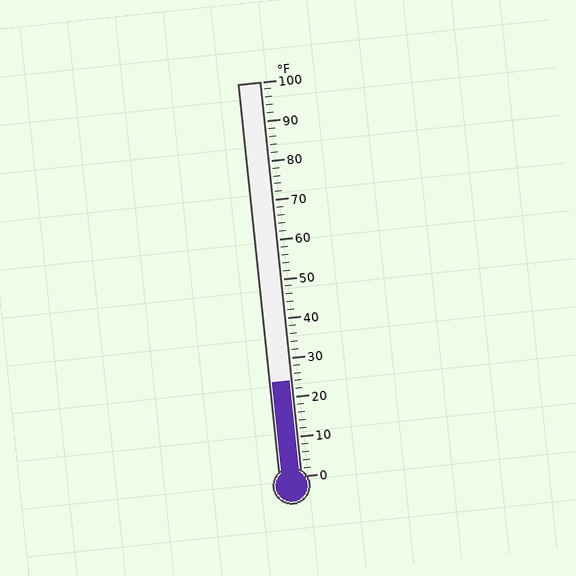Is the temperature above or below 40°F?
The temperature is below 40°F.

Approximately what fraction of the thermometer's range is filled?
The thermometer is filled to approximately 25% of its range.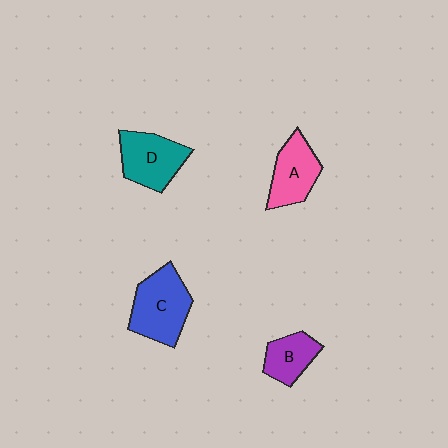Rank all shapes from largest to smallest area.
From largest to smallest: C (blue), D (teal), A (pink), B (purple).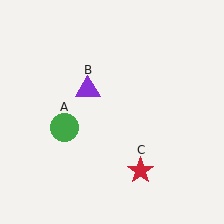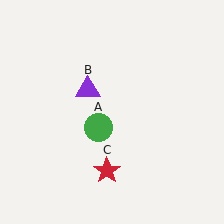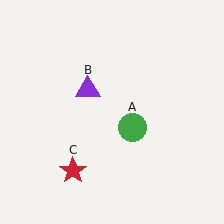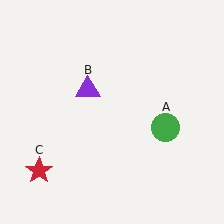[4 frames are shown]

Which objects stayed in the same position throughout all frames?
Purple triangle (object B) remained stationary.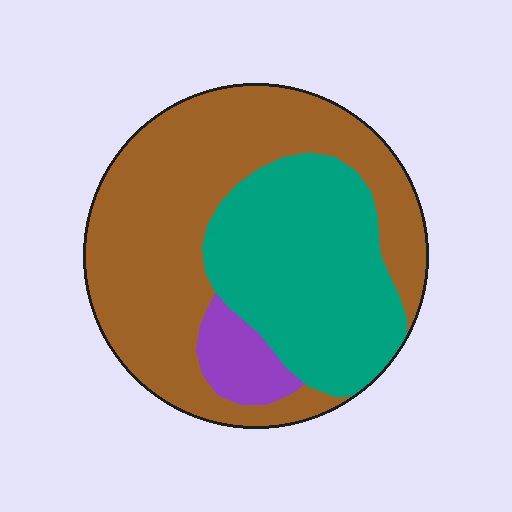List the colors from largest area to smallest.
From largest to smallest: brown, teal, purple.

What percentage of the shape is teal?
Teal takes up about three eighths (3/8) of the shape.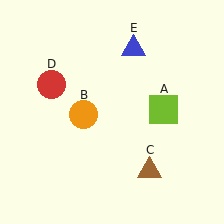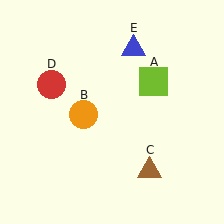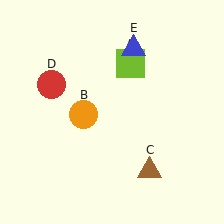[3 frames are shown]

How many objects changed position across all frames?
1 object changed position: lime square (object A).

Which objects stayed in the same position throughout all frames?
Orange circle (object B) and brown triangle (object C) and red circle (object D) and blue triangle (object E) remained stationary.